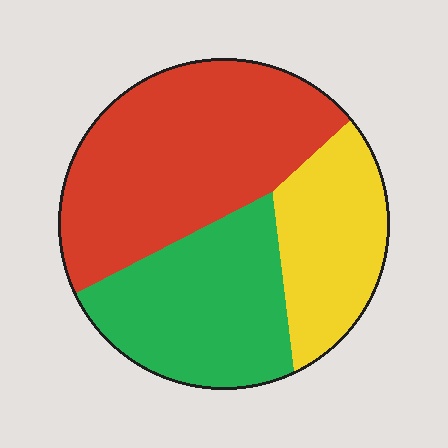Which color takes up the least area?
Yellow, at roughly 25%.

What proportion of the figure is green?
Green takes up about one third (1/3) of the figure.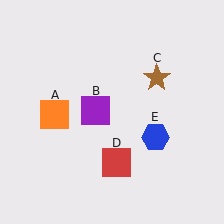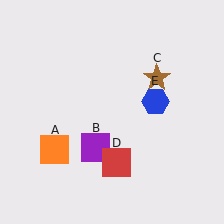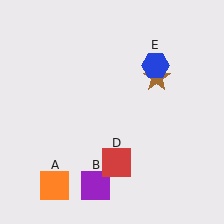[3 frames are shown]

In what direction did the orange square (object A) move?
The orange square (object A) moved down.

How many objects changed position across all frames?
3 objects changed position: orange square (object A), purple square (object B), blue hexagon (object E).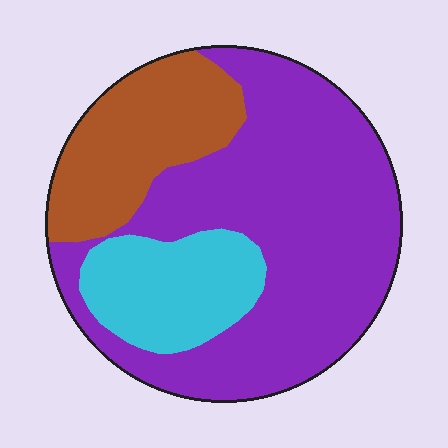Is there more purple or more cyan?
Purple.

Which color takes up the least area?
Cyan, at roughly 20%.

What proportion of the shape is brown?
Brown takes up less than a quarter of the shape.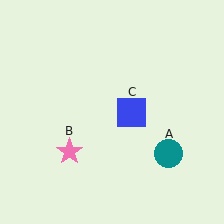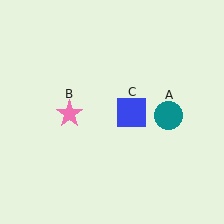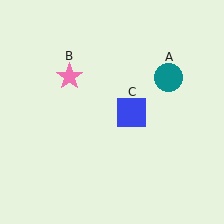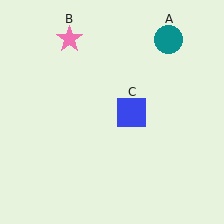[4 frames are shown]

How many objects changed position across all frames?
2 objects changed position: teal circle (object A), pink star (object B).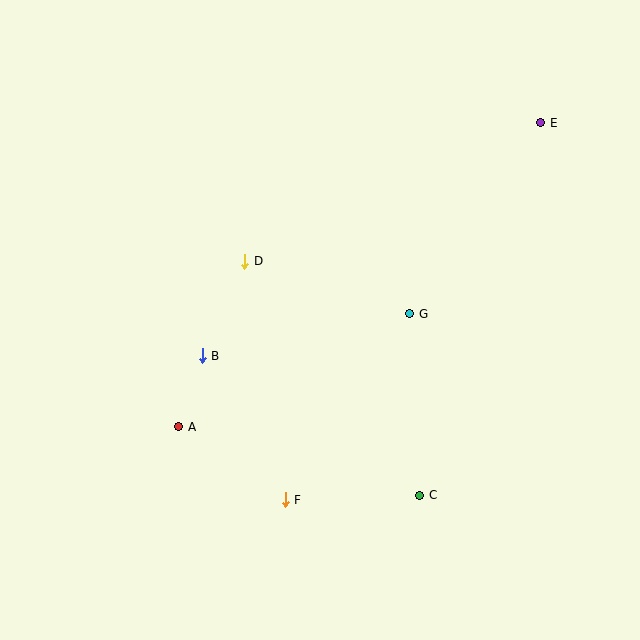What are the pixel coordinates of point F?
Point F is at (285, 500).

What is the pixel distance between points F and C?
The distance between F and C is 135 pixels.